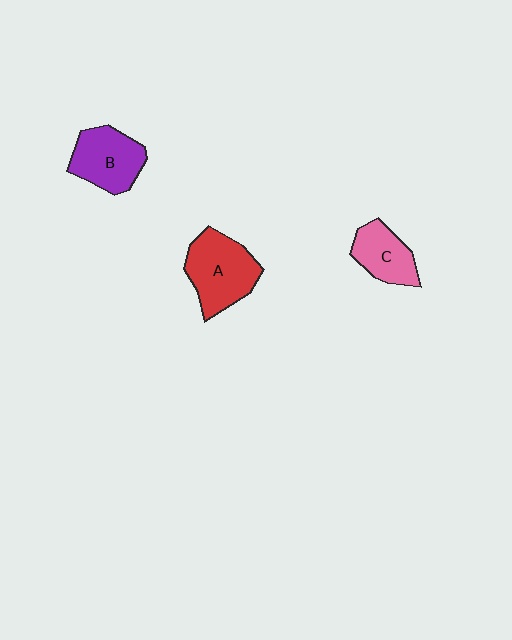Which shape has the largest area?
Shape A (red).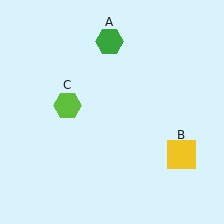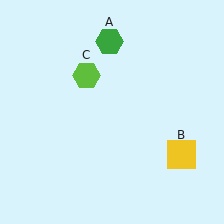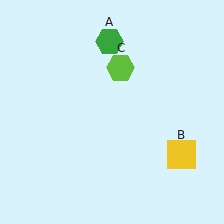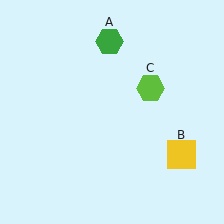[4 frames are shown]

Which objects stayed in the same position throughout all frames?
Green hexagon (object A) and yellow square (object B) remained stationary.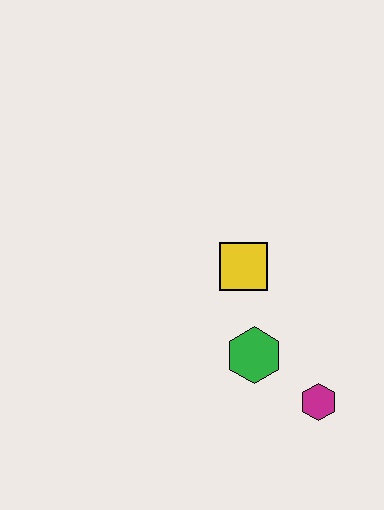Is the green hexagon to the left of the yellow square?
No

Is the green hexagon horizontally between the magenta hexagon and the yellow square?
Yes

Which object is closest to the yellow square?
The green hexagon is closest to the yellow square.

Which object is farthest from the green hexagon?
The yellow square is farthest from the green hexagon.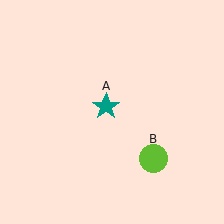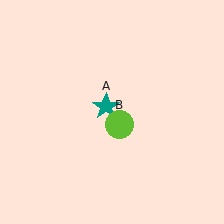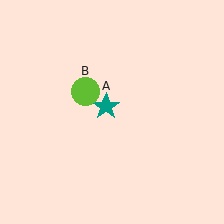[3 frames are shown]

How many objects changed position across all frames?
1 object changed position: lime circle (object B).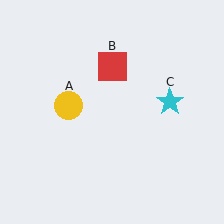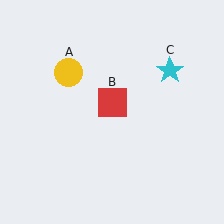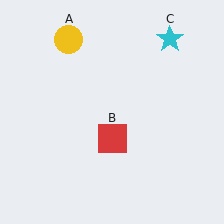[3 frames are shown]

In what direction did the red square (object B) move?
The red square (object B) moved down.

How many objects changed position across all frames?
3 objects changed position: yellow circle (object A), red square (object B), cyan star (object C).